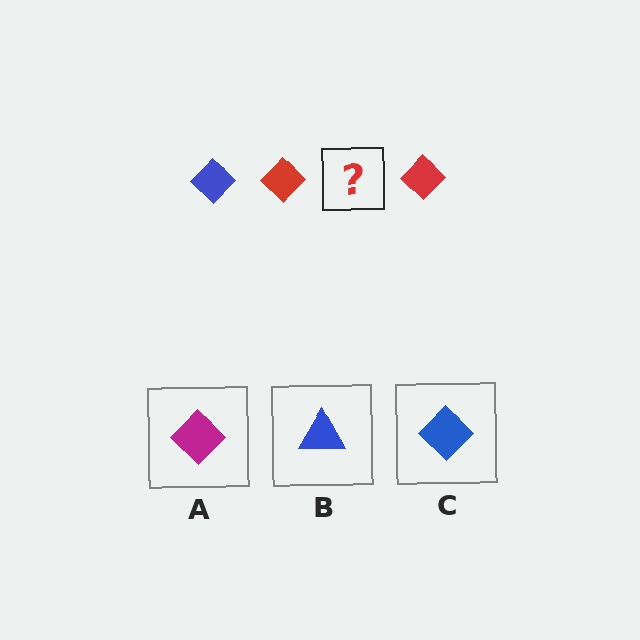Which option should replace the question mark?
Option C.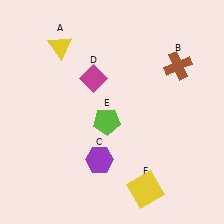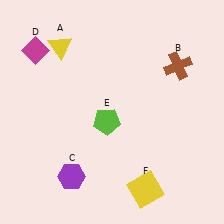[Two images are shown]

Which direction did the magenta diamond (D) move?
The magenta diamond (D) moved left.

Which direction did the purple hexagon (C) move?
The purple hexagon (C) moved left.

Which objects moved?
The objects that moved are: the purple hexagon (C), the magenta diamond (D).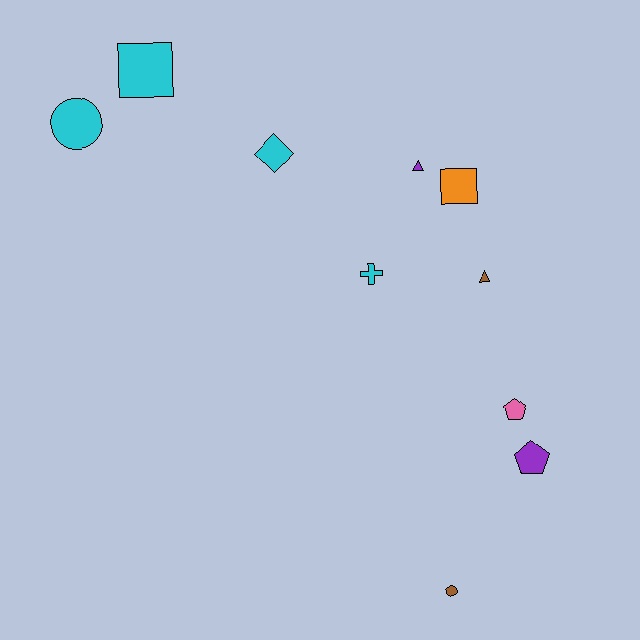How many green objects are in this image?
There are no green objects.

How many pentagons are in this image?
There are 2 pentagons.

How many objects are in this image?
There are 10 objects.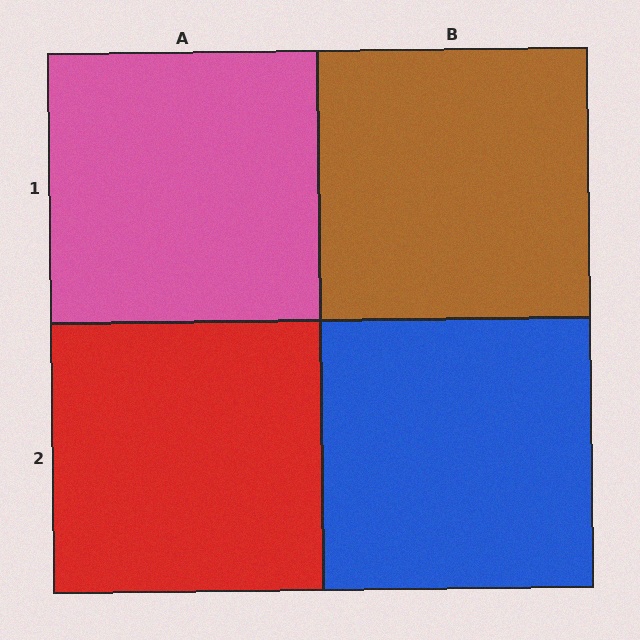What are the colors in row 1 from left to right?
Pink, brown.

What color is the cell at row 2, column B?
Blue.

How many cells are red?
1 cell is red.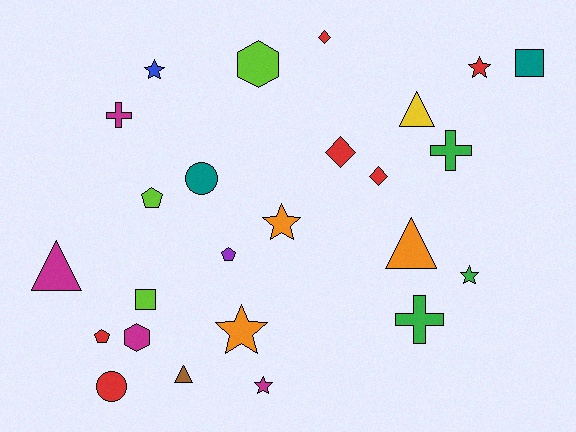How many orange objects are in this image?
There are 3 orange objects.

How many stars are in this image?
There are 6 stars.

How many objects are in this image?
There are 25 objects.